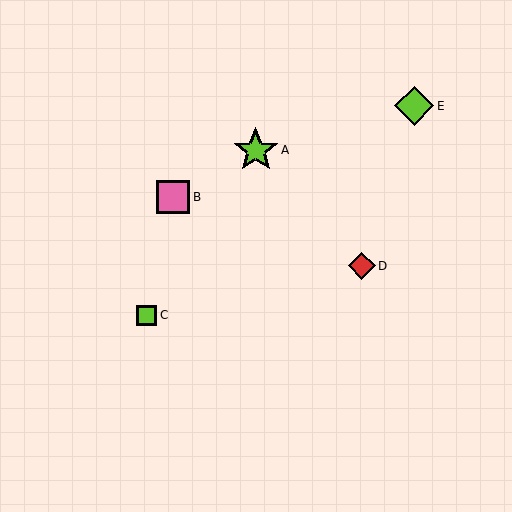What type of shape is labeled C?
Shape C is a lime square.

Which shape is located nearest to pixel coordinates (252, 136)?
The lime star (labeled A) at (256, 150) is nearest to that location.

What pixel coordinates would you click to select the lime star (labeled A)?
Click at (256, 150) to select the lime star A.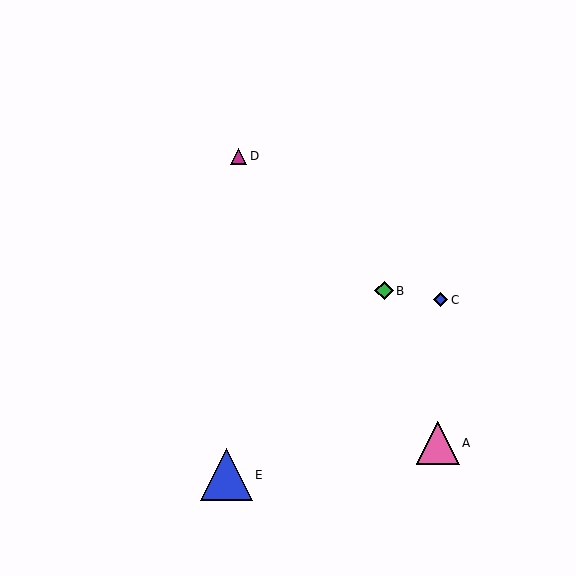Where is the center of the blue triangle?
The center of the blue triangle is at (227, 475).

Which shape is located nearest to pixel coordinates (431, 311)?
The blue diamond (labeled C) at (441, 300) is nearest to that location.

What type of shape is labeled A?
Shape A is a pink triangle.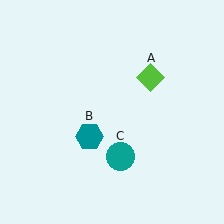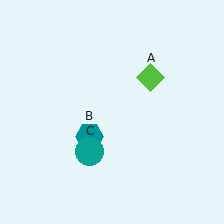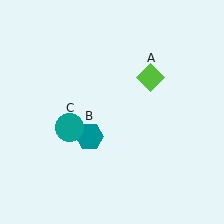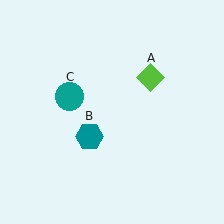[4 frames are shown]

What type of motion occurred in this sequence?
The teal circle (object C) rotated clockwise around the center of the scene.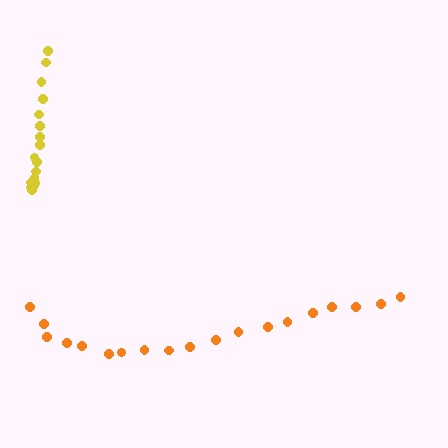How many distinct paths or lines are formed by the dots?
There are 2 distinct paths.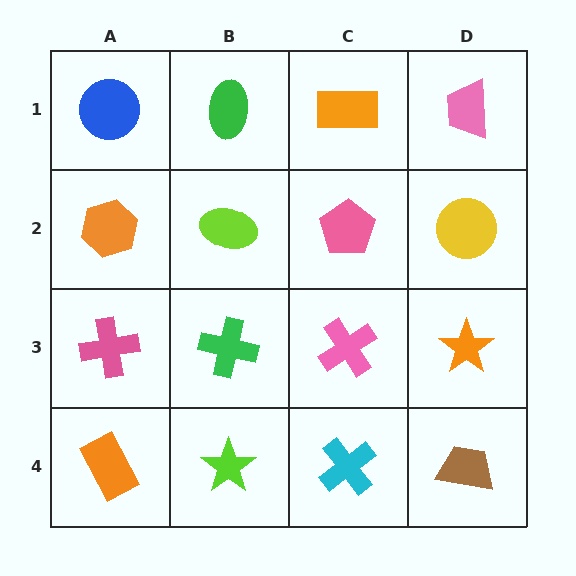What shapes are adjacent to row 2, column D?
A pink trapezoid (row 1, column D), an orange star (row 3, column D), a pink pentagon (row 2, column C).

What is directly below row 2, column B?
A green cross.